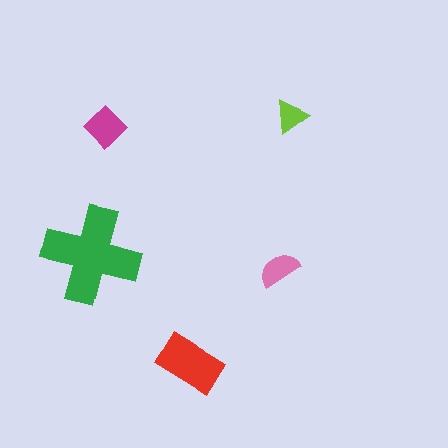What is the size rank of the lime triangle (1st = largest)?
5th.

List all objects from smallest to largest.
The lime triangle, the pink semicircle, the magenta diamond, the red rectangle, the green cross.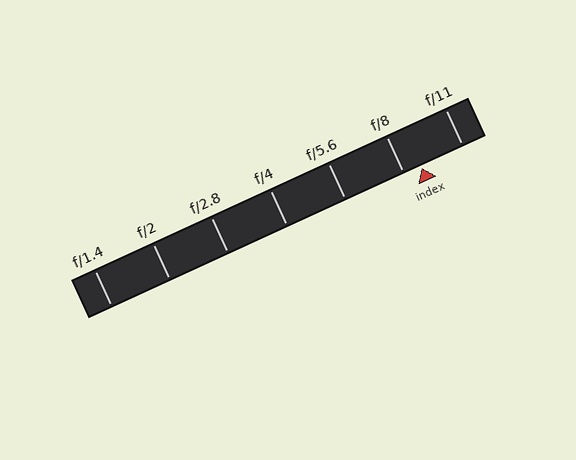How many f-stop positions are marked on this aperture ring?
There are 7 f-stop positions marked.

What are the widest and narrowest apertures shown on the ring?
The widest aperture shown is f/1.4 and the narrowest is f/11.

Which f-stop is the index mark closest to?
The index mark is closest to f/8.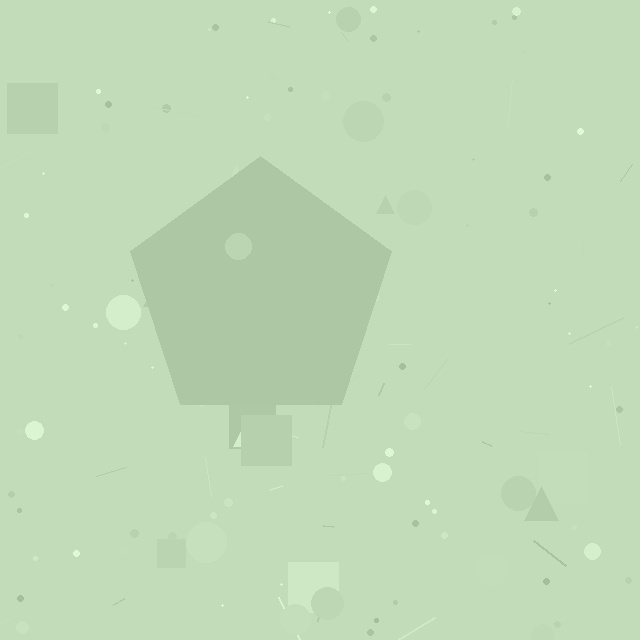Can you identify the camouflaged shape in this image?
The camouflaged shape is a pentagon.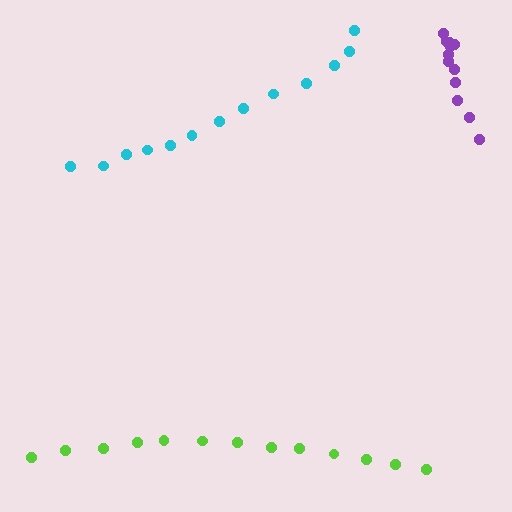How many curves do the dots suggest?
There are 3 distinct paths.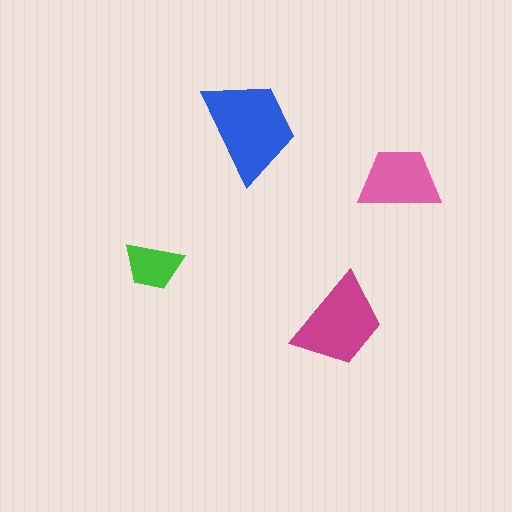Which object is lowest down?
The magenta trapezoid is bottommost.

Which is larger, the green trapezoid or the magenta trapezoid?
The magenta one.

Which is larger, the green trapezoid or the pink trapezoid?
The pink one.